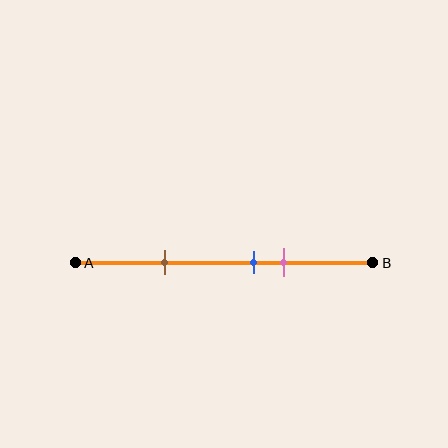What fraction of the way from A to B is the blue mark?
The blue mark is approximately 60% (0.6) of the way from A to B.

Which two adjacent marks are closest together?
The blue and pink marks are the closest adjacent pair.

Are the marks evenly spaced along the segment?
No, the marks are not evenly spaced.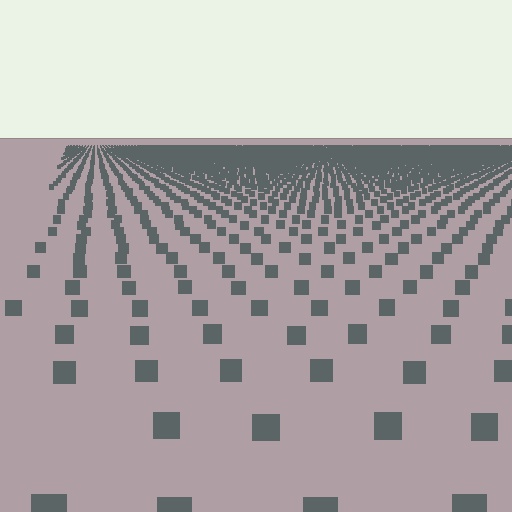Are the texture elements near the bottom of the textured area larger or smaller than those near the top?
Larger. Near the bottom, elements are closer to the viewer and appear at a bigger on-screen size.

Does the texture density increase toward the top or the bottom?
Density increases toward the top.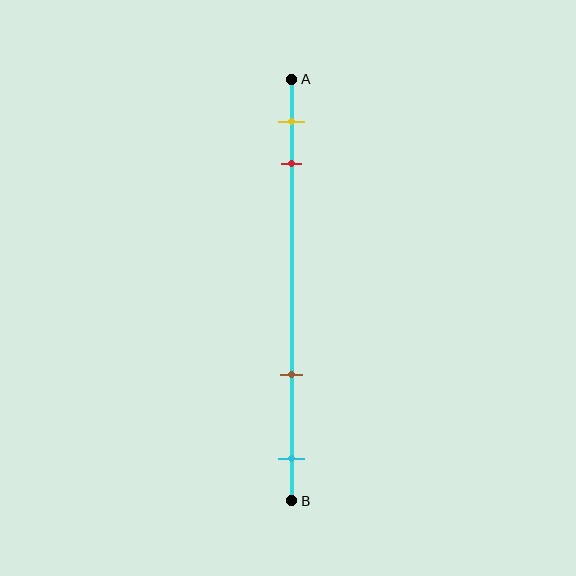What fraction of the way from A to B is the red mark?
The red mark is approximately 20% (0.2) of the way from A to B.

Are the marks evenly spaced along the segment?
No, the marks are not evenly spaced.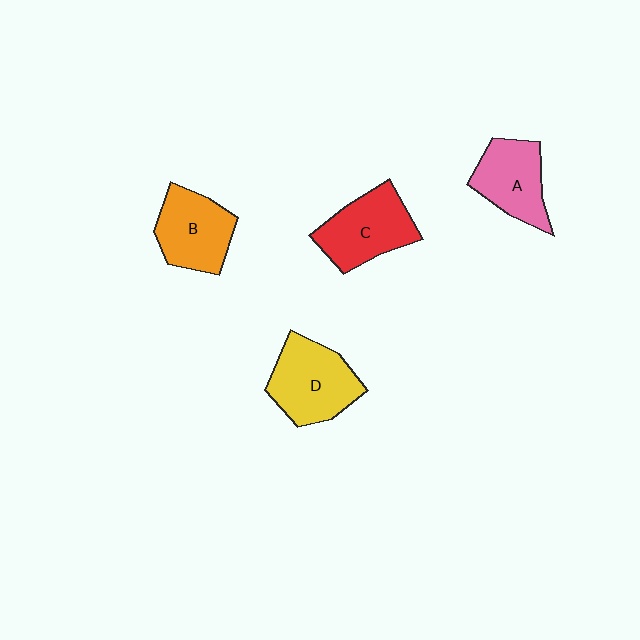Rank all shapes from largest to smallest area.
From largest to smallest: D (yellow), C (red), B (orange), A (pink).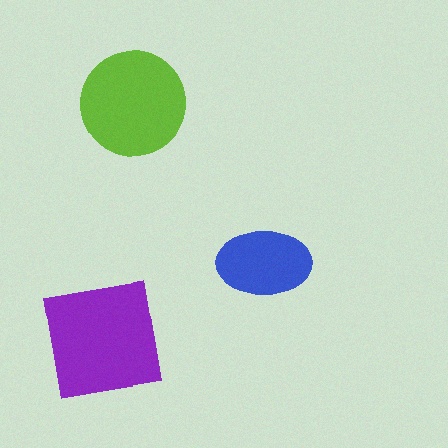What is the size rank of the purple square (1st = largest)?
1st.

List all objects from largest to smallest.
The purple square, the lime circle, the blue ellipse.